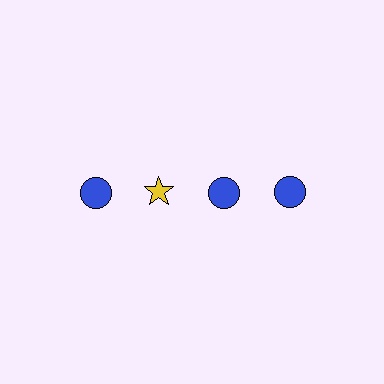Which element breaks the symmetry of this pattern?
The yellow star in the top row, second from left column breaks the symmetry. All other shapes are blue circles.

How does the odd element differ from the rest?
It differs in both color (yellow instead of blue) and shape (star instead of circle).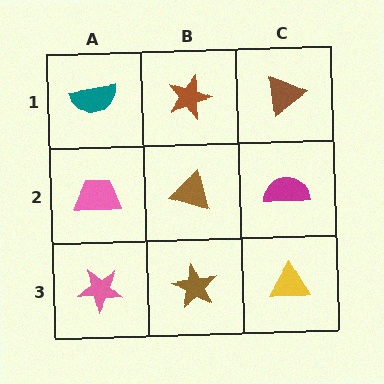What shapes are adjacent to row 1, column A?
A pink trapezoid (row 2, column A), a brown star (row 1, column B).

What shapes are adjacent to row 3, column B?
A brown triangle (row 2, column B), a pink star (row 3, column A), a yellow triangle (row 3, column C).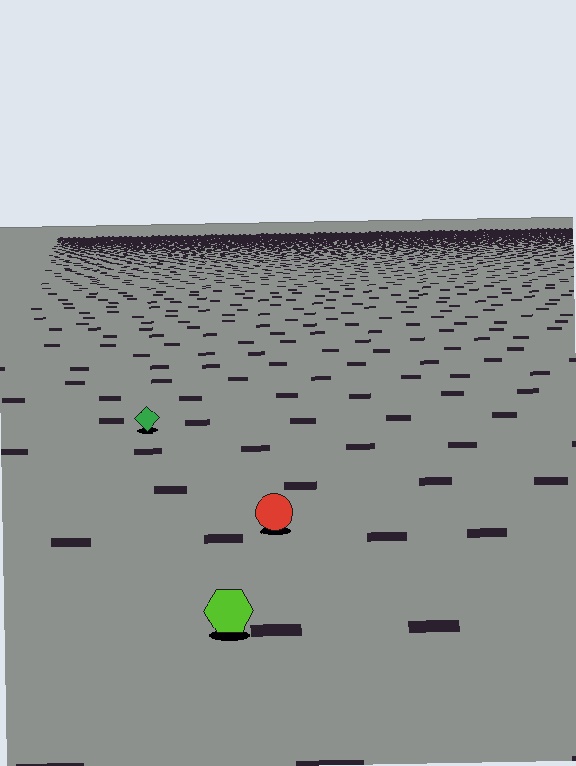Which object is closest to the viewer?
The lime hexagon is closest. The texture marks near it are larger and more spread out.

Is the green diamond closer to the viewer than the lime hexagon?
No. The lime hexagon is closer — you can tell from the texture gradient: the ground texture is coarser near it.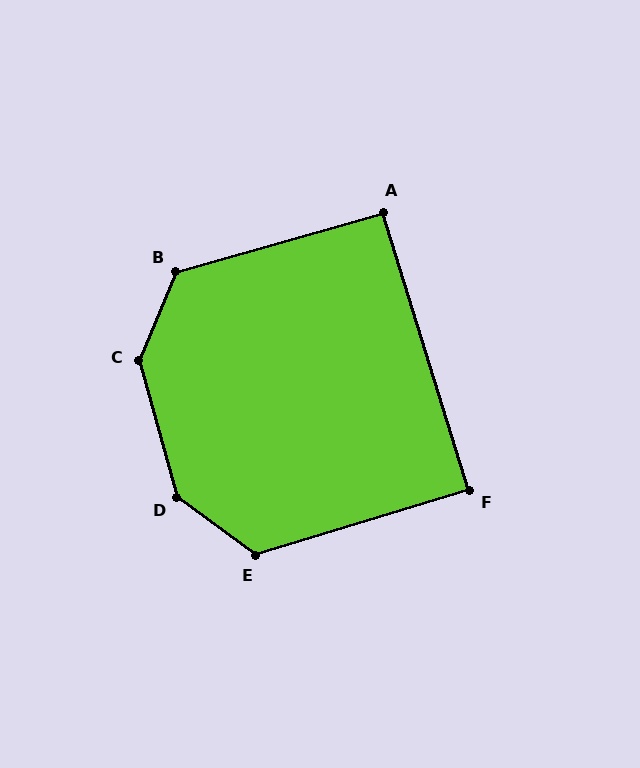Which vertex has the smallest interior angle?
F, at approximately 90 degrees.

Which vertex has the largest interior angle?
C, at approximately 142 degrees.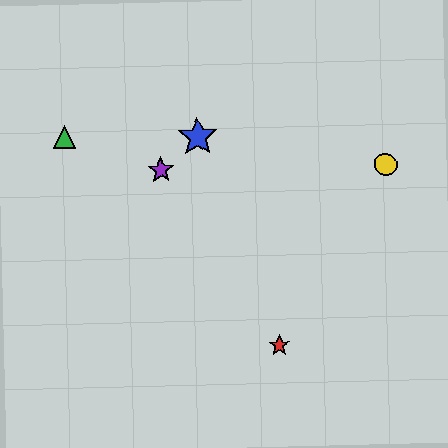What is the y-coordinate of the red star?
The red star is at y≈345.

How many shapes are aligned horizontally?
2 shapes (the yellow circle, the purple star) are aligned horizontally.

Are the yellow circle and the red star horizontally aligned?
No, the yellow circle is at y≈164 and the red star is at y≈345.